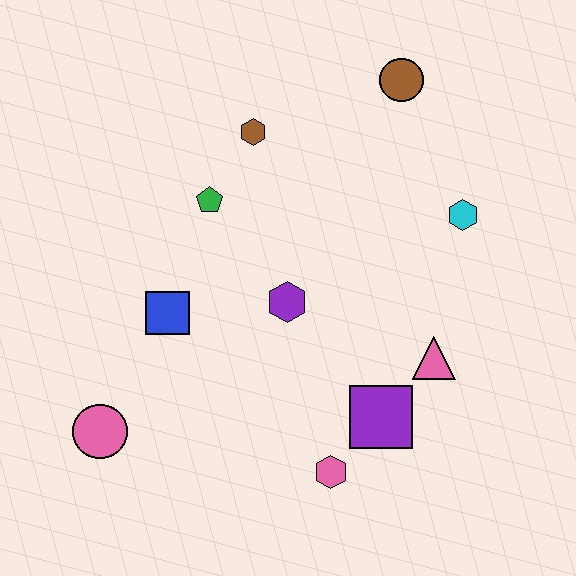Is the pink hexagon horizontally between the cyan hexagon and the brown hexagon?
Yes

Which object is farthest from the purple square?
The brown circle is farthest from the purple square.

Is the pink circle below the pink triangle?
Yes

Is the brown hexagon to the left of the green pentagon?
No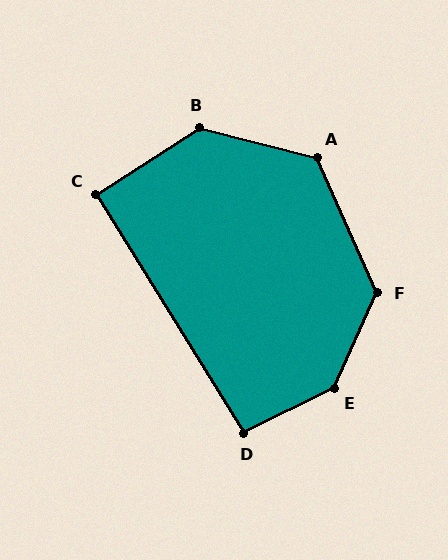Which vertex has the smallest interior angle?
C, at approximately 91 degrees.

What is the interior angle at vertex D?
Approximately 95 degrees (obtuse).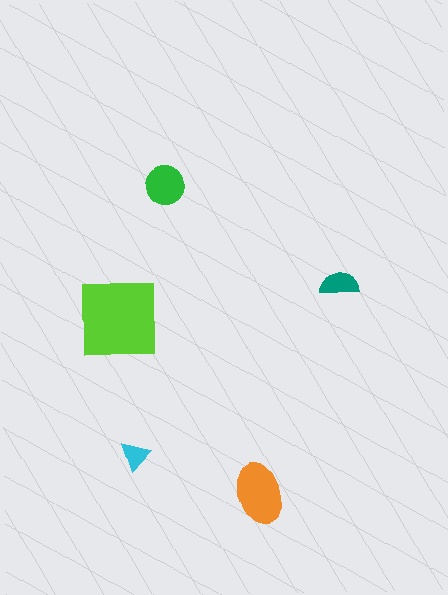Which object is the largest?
The lime square.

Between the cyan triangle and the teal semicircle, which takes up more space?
The teal semicircle.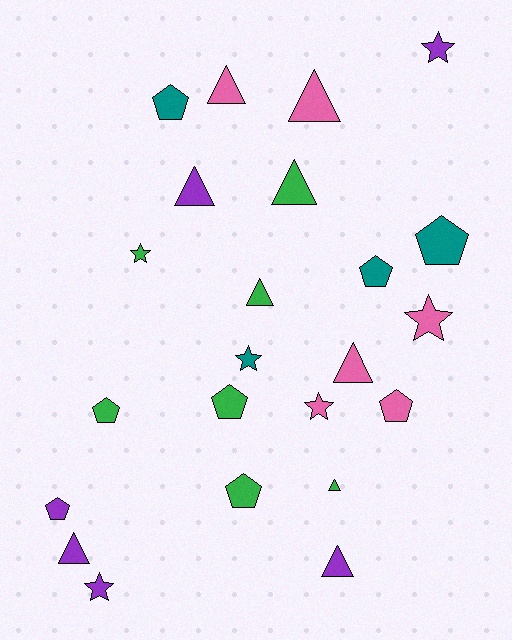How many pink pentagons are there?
There is 1 pink pentagon.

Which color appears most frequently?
Green, with 7 objects.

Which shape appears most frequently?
Triangle, with 9 objects.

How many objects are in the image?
There are 23 objects.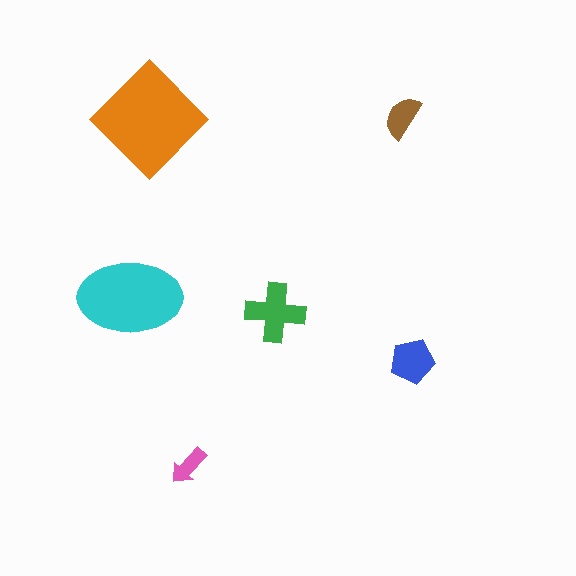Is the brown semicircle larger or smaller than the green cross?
Smaller.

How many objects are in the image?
There are 6 objects in the image.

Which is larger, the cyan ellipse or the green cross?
The cyan ellipse.